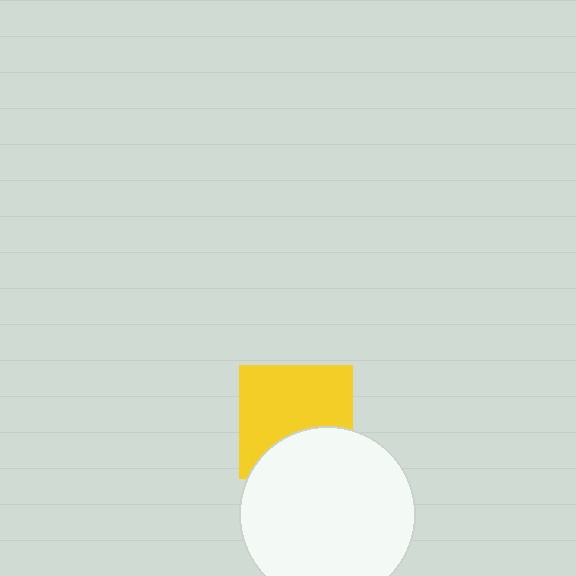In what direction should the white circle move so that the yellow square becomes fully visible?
The white circle should move down. That is the shortest direction to clear the overlap and leave the yellow square fully visible.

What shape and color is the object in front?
The object in front is a white circle.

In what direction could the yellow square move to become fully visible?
The yellow square could move up. That would shift it out from behind the white circle entirely.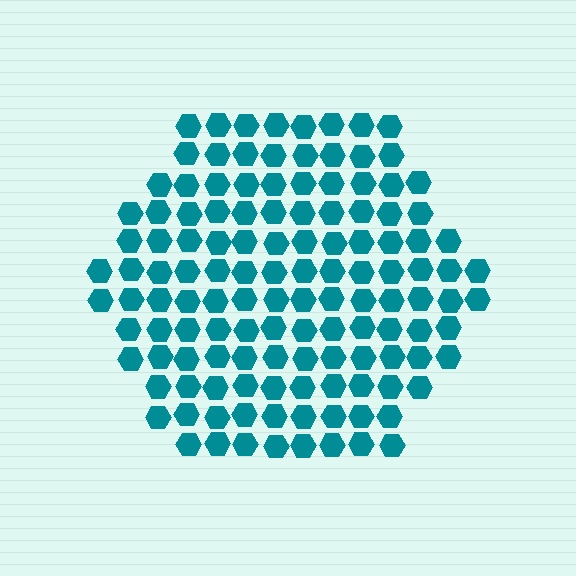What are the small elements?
The small elements are hexagons.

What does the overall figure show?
The overall figure shows a hexagon.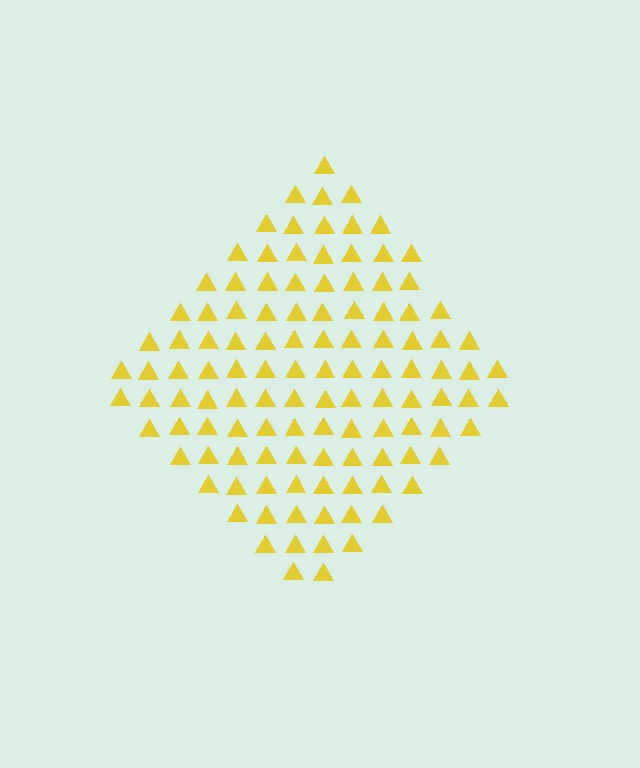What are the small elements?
The small elements are triangles.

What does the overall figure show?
The overall figure shows a diamond.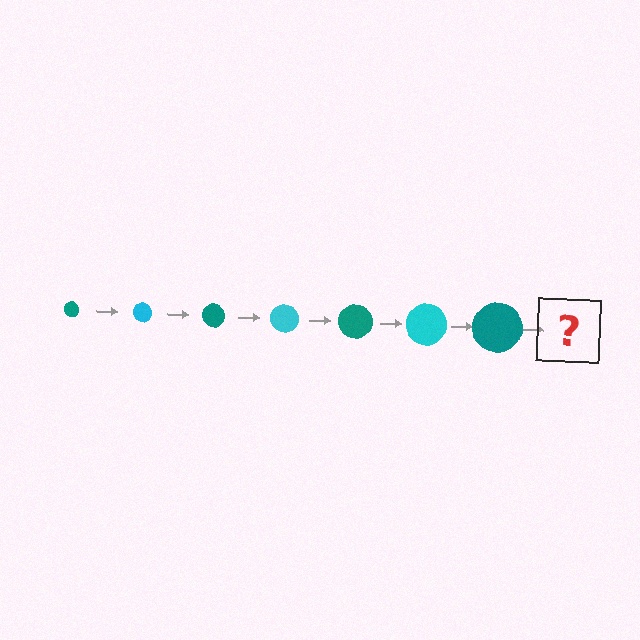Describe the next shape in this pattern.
It should be a cyan circle, larger than the previous one.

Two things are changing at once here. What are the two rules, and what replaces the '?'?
The two rules are that the circle grows larger each step and the color cycles through teal and cyan. The '?' should be a cyan circle, larger than the previous one.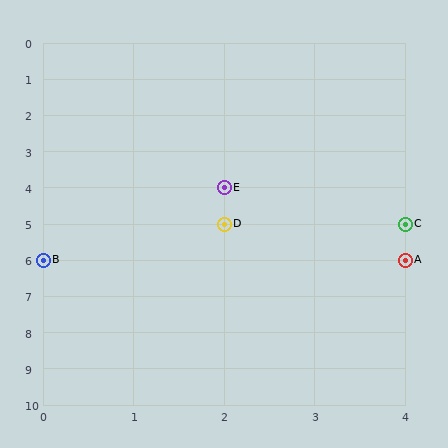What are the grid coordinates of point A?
Point A is at grid coordinates (4, 6).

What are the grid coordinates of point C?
Point C is at grid coordinates (4, 5).